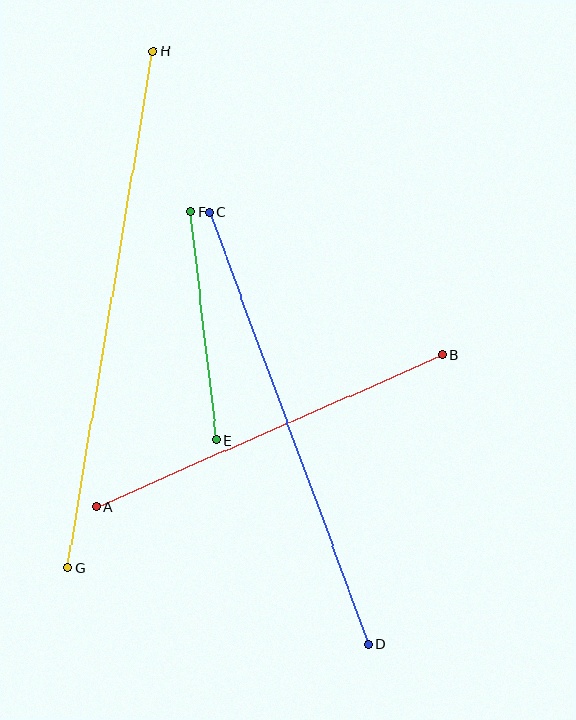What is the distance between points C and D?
The distance is approximately 460 pixels.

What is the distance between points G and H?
The distance is approximately 524 pixels.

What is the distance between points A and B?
The distance is approximately 378 pixels.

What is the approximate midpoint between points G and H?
The midpoint is at approximately (111, 310) pixels.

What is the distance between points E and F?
The distance is approximately 229 pixels.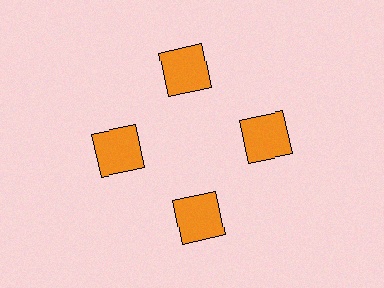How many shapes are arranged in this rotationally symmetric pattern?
There are 4 shapes, arranged in 4 groups of 1.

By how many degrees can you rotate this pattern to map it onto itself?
The pattern maps onto itself every 90 degrees of rotation.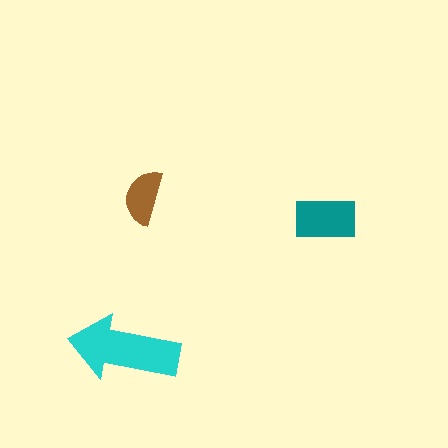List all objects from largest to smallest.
The cyan arrow, the teal rectangle, the brown semicircle.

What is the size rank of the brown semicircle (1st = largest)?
3rd.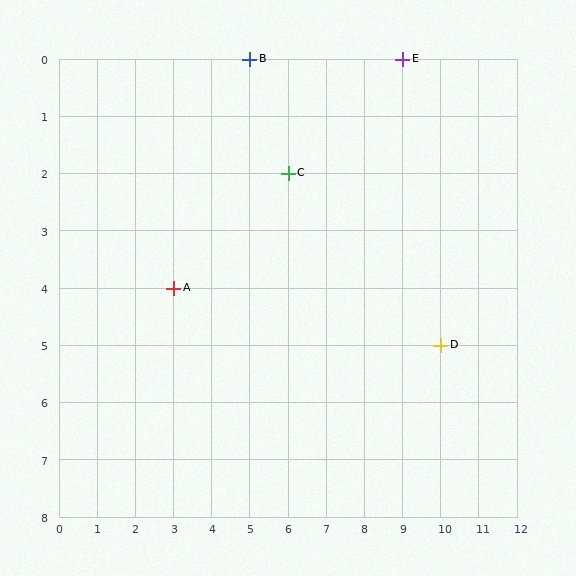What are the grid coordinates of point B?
Point B is at grid coordinates (5, 0).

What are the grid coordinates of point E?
Point E is at grid coordinates (9, 0).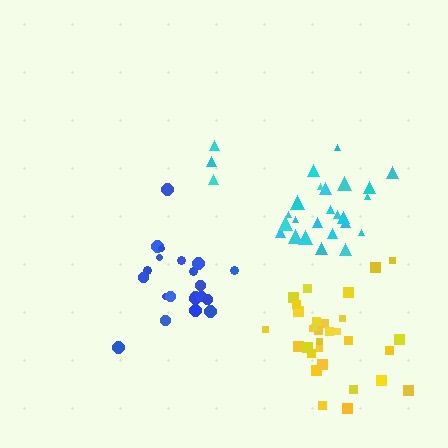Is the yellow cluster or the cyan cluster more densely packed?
Cyan.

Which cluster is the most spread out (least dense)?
Yellow.